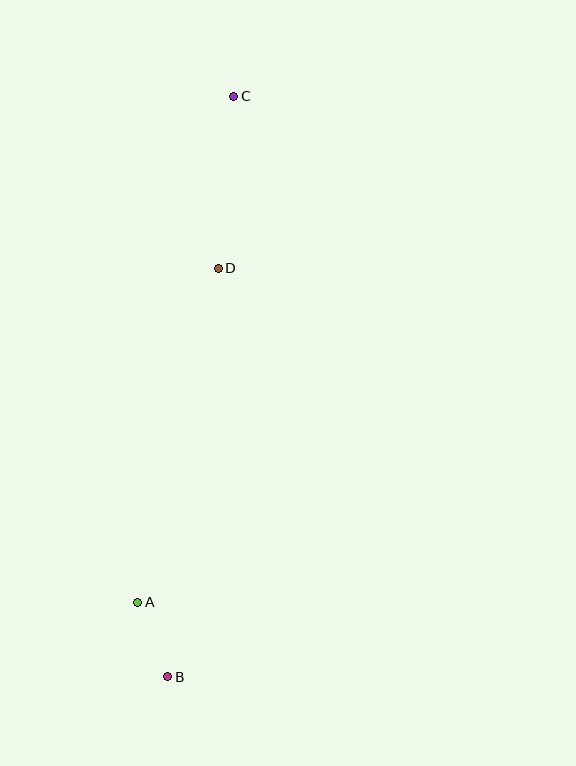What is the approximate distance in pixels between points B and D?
The distance between B and D is approximately 411 pixels.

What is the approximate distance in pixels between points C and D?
The distance between C and D is approximately 173 pixels.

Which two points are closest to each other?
Points A and B are closest to each other.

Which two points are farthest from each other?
Points B and C are farthest from each other.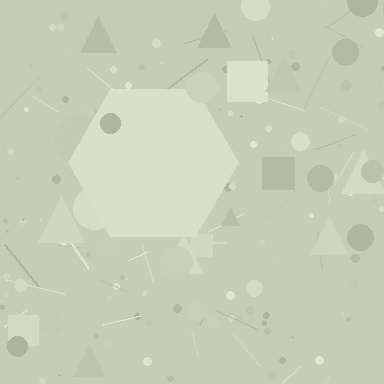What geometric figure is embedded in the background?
A hexagon is embedded in the background.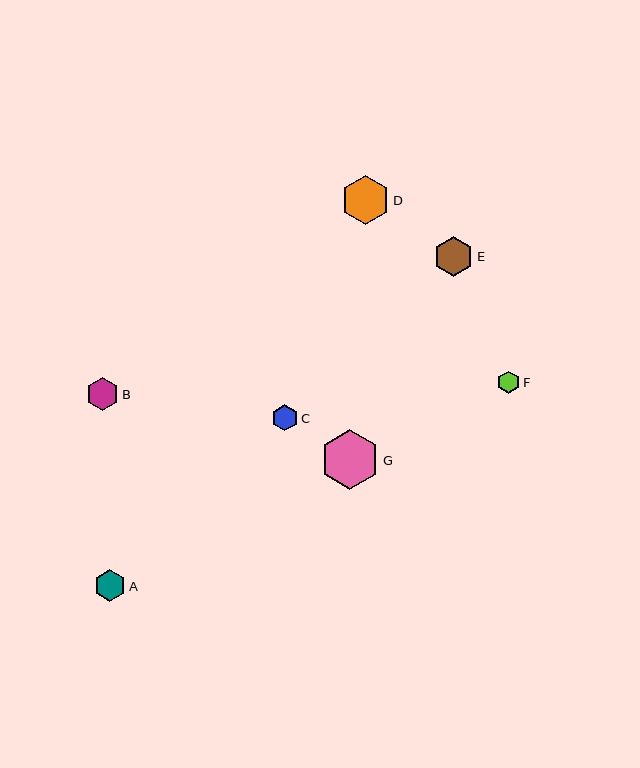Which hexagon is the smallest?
Hexagon F is the smallest with a size of approximately 22 pixels.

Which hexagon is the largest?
Hexagon G is the largest with a size of approximately 59 pixels.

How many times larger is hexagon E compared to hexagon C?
Hexagon E is approximately 1.5 times the size of hexagon C.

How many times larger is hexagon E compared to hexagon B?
Hexagon E is approximately 1.2 times the size of hexagon B.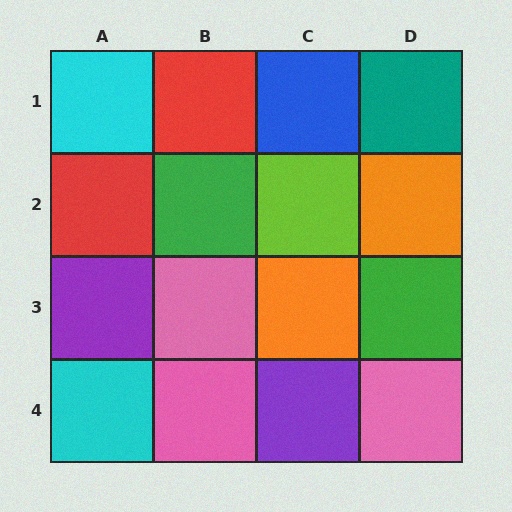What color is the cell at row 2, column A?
Red.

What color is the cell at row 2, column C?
Lime.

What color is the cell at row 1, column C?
Blue.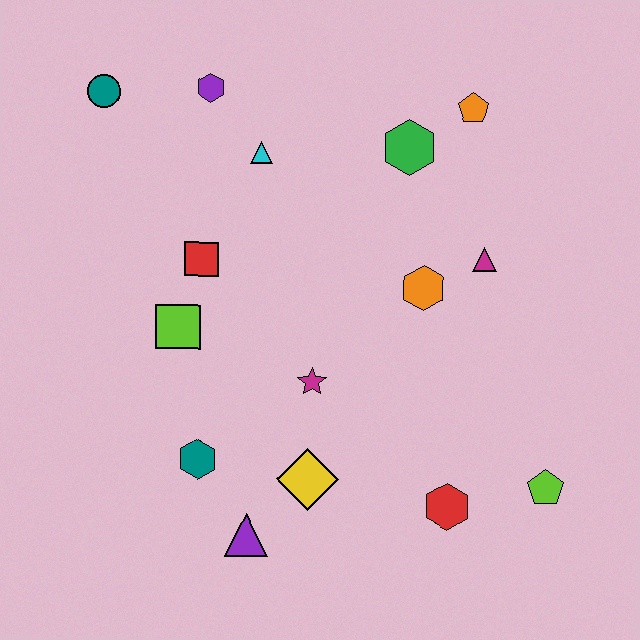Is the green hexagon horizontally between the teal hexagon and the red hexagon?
Yes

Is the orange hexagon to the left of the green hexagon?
No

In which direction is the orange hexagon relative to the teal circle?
The orange hexagon is to the right of the teal circle.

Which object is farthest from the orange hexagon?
The teal circle is farthest from the orange hexagon.